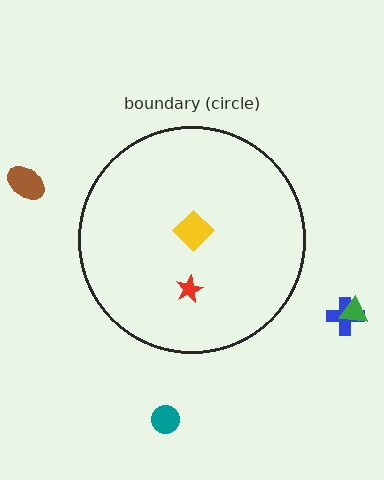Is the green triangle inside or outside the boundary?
Outside.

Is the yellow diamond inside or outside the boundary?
Inside.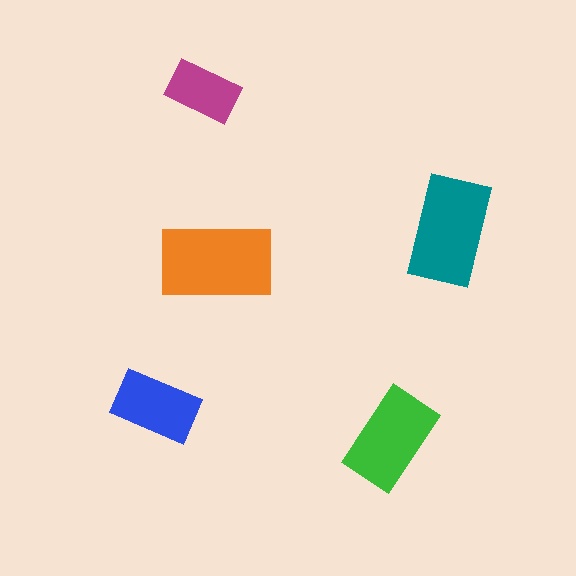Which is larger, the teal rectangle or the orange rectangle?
The orange one.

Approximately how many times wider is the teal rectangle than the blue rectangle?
About 1.5 times wider.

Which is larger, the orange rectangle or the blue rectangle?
The orange one.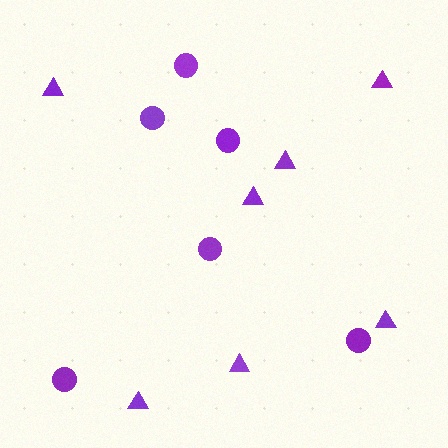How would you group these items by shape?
There are 2 groups: one group of circles (6) and one group of triangles (7).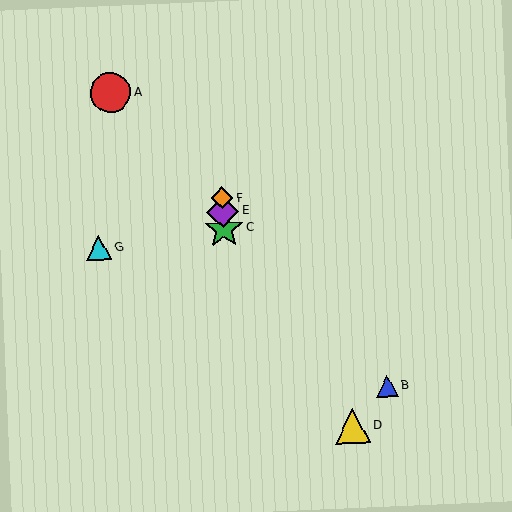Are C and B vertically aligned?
No, C is at x≈223 and B is at x≈387.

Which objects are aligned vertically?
Objects C, E, F are aligned vertically.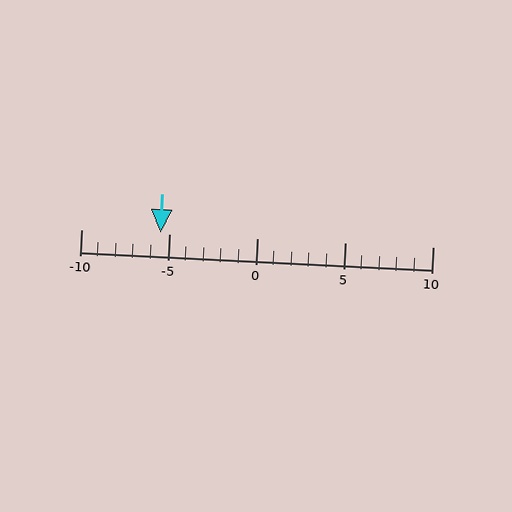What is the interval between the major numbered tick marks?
The major tick marks are spaced 5 units apart.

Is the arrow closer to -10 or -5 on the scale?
The arrow is closer to -5.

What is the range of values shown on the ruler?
The ruler shows values from -10 to 10.